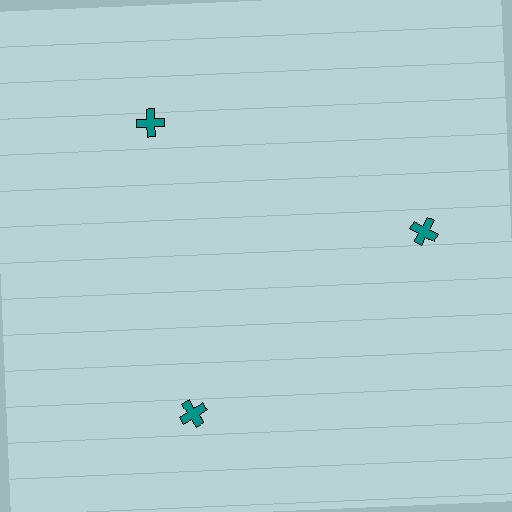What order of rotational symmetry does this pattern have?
This pattern has 3-fold rotational symmetry.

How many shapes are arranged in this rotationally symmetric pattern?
There are 3 shapes, arranged in 3 groups of 1.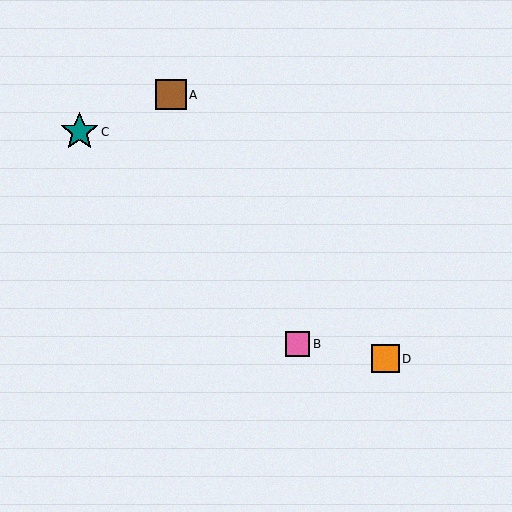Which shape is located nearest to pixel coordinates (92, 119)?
The teal star (labeled C) at (79, 132) is nearest to that location.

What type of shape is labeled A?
Shape A is a brown square.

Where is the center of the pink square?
The center of the pink square is at (298, 344).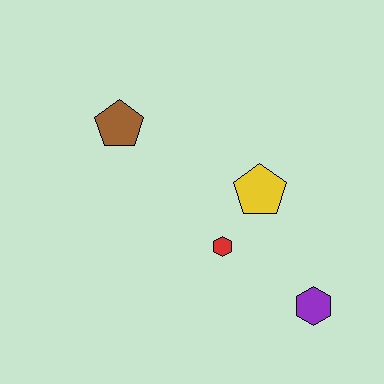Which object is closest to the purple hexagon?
The red hexagon is closest to the purple hexagon.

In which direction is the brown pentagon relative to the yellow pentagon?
The brown pentagon is to the left of the yellow pentagon.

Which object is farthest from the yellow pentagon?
The brown pentagon is farthest from the yellow pentagon.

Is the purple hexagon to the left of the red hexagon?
No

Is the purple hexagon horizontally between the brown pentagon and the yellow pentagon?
No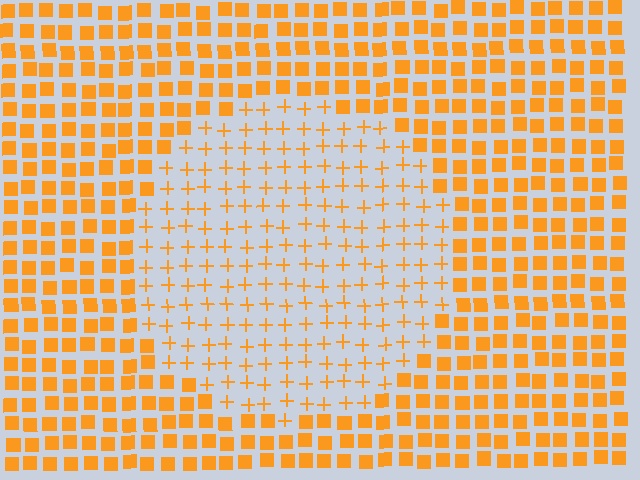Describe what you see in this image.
The image is filled with small orange elements arranged in a uniform grid. A circle-shaped region contains plus signs, while the surrounding area contains squares. The boundary is defined purely by the change in element shape.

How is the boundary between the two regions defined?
The boundary is defined by a change in element shape: plus signs inside vs. squares outside. All elements share the same color and spacing.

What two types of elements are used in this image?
The image uses plus signs inside the circle region and squares outside it.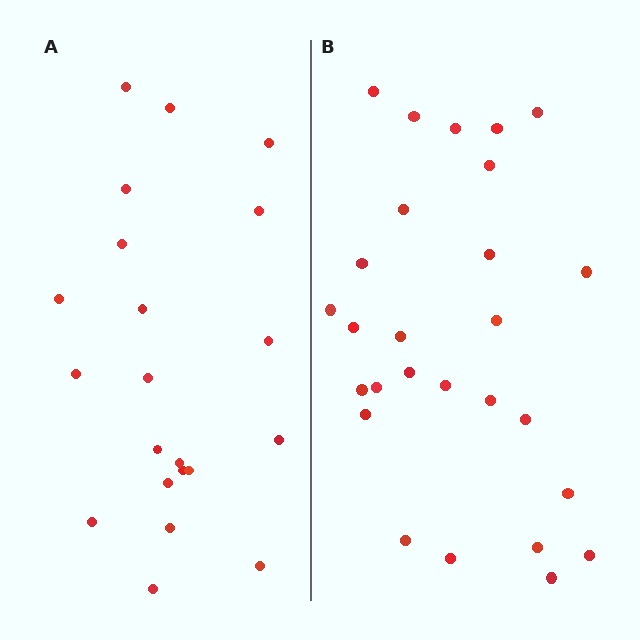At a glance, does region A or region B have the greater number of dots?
Region B (the right region) has more dots.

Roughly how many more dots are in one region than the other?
Region B has about 6 more dots than region A.